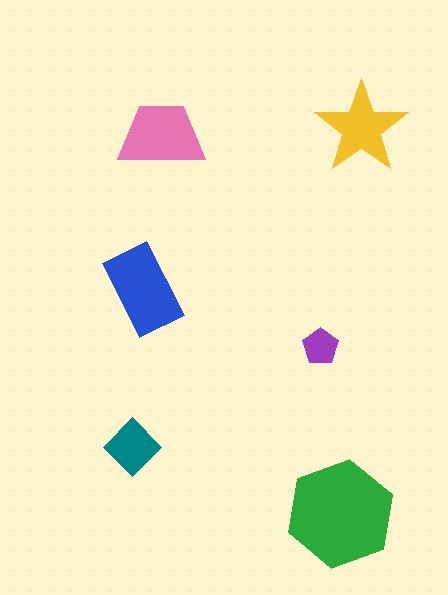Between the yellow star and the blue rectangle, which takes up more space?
The blue rectangle.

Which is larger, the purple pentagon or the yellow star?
The yellow star.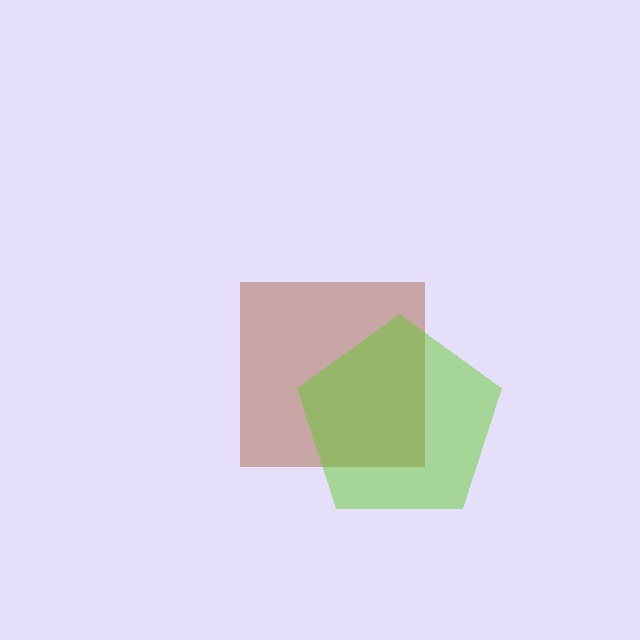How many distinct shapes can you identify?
There are 2 distinct shapes: a brown square, a lime pentagon.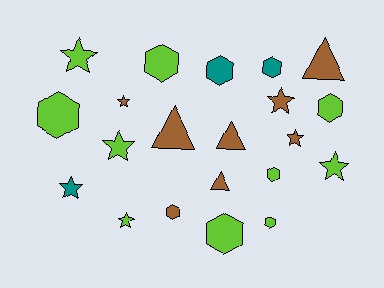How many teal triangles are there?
There are no teal triangles.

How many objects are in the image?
There are 21 objects.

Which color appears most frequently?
Lime, with 10 objects.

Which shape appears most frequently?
Hexagon, with 9 objects.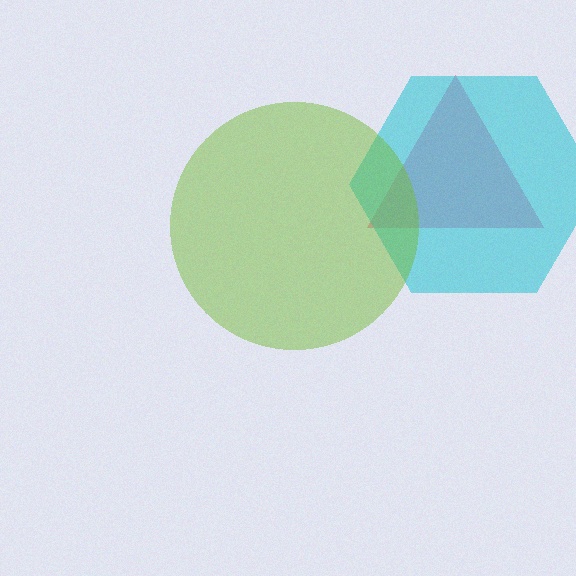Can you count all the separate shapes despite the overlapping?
Yes, there are 3 separate shapes.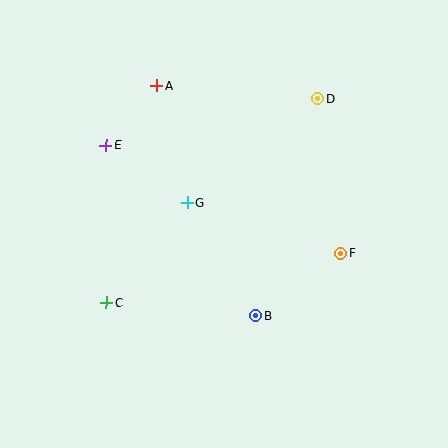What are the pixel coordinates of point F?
Point F is at (341, 253).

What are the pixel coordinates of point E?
Point E is at (106, 145).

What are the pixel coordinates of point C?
Point C is at (106, 303).